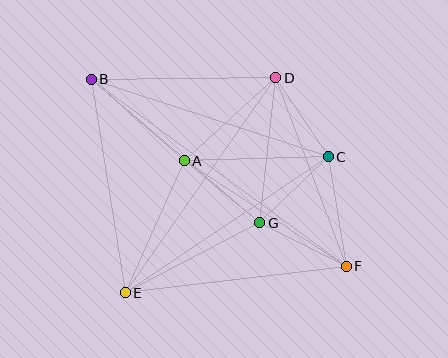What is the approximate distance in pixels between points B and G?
The distance between B and G is approximately 221 pixels.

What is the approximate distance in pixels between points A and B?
The distance between A and B is approximately 124 pixels.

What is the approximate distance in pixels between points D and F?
The distance between D and F is approximately 201 pixels.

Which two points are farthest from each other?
Points B and F are farthest from each other.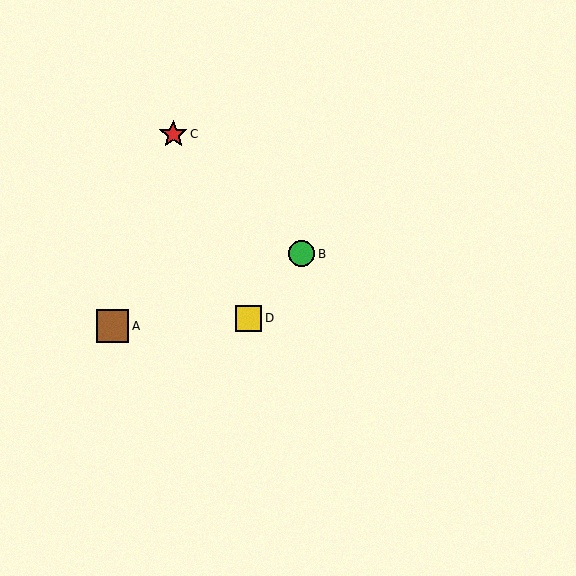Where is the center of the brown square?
The center of the brown square is at (112, 326).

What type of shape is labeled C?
Shape C is a red star.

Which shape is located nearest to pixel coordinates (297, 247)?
The green circle (labeled B) at (302, 254) is nearest to that location.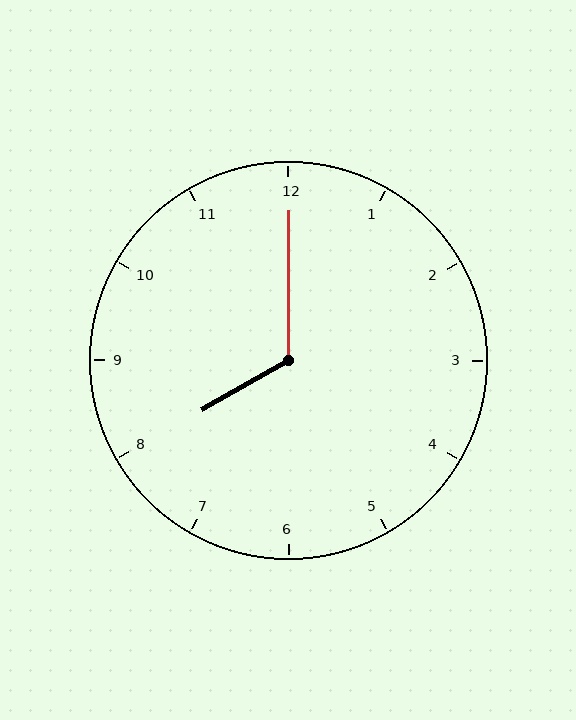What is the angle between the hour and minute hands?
Approximately 120 degrees.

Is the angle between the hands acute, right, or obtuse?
It is obtuse.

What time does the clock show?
8:00.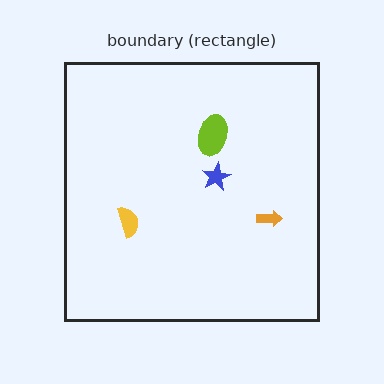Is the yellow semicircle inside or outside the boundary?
Inside.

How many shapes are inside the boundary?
4 inside, 0 outside.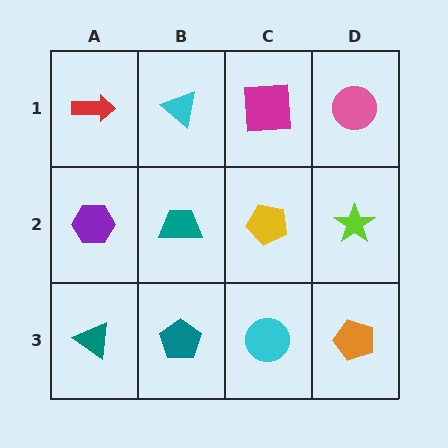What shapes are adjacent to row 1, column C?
A yellow pentagon (row 2, column C), a cyan triangle (row 1, column B), a pink circle (row 1, column D).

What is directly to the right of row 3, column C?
An orange pentagon.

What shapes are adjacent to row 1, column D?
A lime star (row 2, column D), a magenta square (row 1, column C).